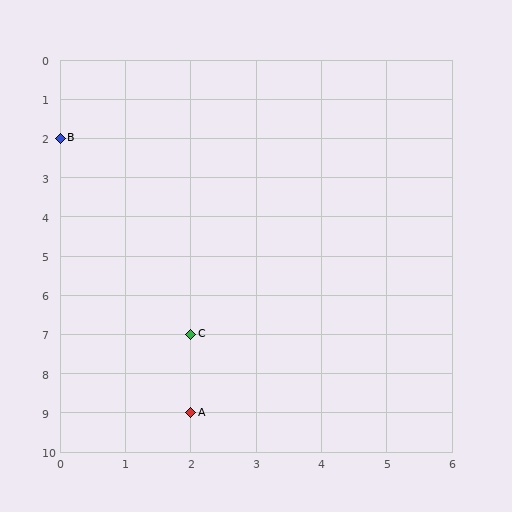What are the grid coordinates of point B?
Point B is at grid coordinates (0, 2).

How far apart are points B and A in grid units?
Points B and A are 2 columns and 7 rows apart (about 7.3 grid units diagonally).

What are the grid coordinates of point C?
Point C is at grid coordinates (2, 7).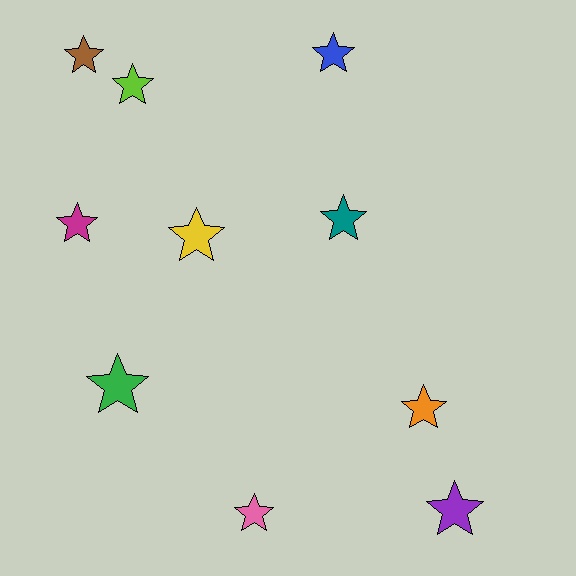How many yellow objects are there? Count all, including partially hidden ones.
There is 1 yellow object.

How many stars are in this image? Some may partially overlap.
There are 10 stars.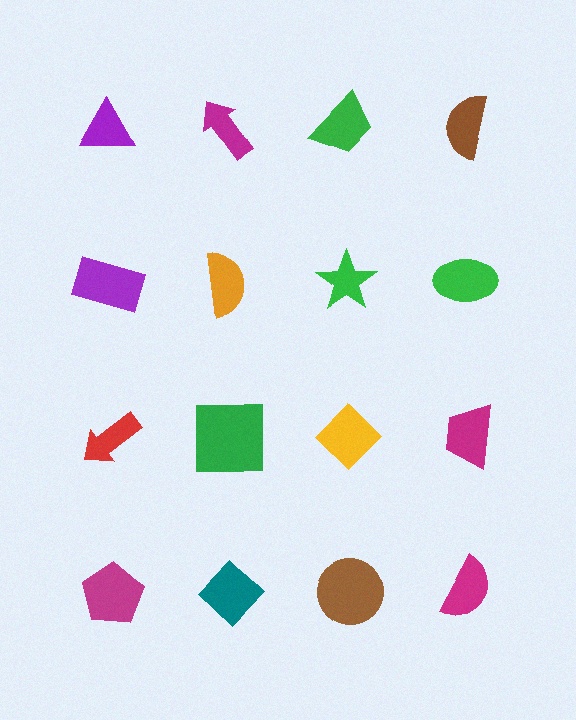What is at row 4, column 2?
A teal diamond.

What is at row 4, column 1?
A magenta pentagon.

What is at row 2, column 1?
A purple rectangle.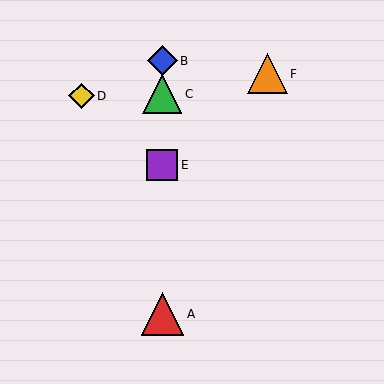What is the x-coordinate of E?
Object E is at x≈162.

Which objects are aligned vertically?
Objects A, B, C, E are aligned vertically.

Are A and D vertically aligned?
No, A is at x≈162 and D is at x≈81.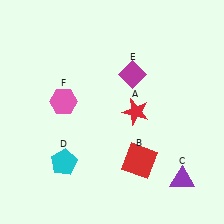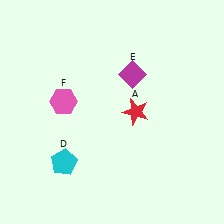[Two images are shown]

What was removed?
The purple triangle (C), the red square (B) were removed in Image 2.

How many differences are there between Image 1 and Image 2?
There are 2 differences between the two images.